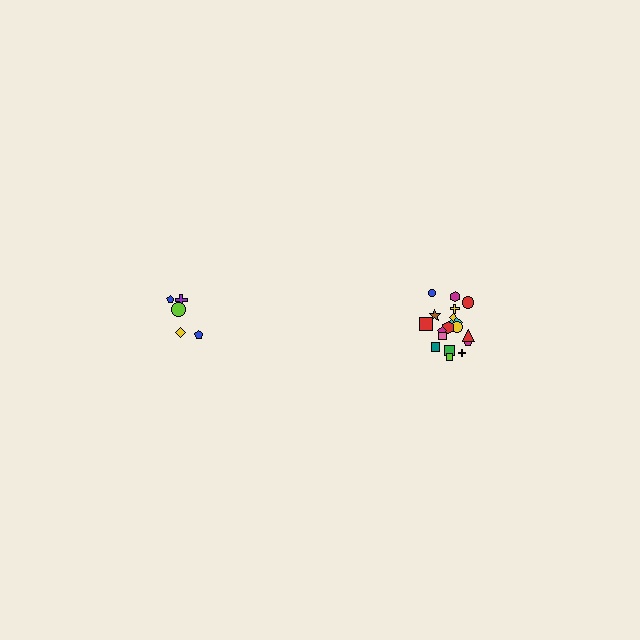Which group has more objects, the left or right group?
The right group.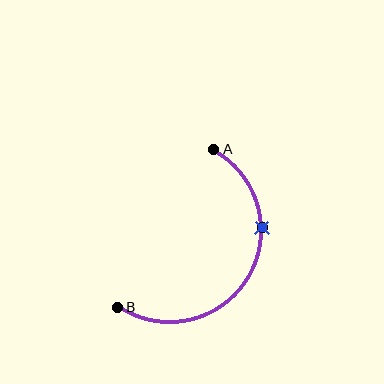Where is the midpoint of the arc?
The arc midpoint is the point on the curve farthest from the straight line joining A and B. It sits to the right of that line.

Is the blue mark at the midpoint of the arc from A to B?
No. The blue mark lies on the arc but is closer to endpoint A. The arc midpoint would be at the point on the curve equidistant along the arc from both A and B.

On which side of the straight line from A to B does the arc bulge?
The arc bulges to the right of the straight line connecting A and B.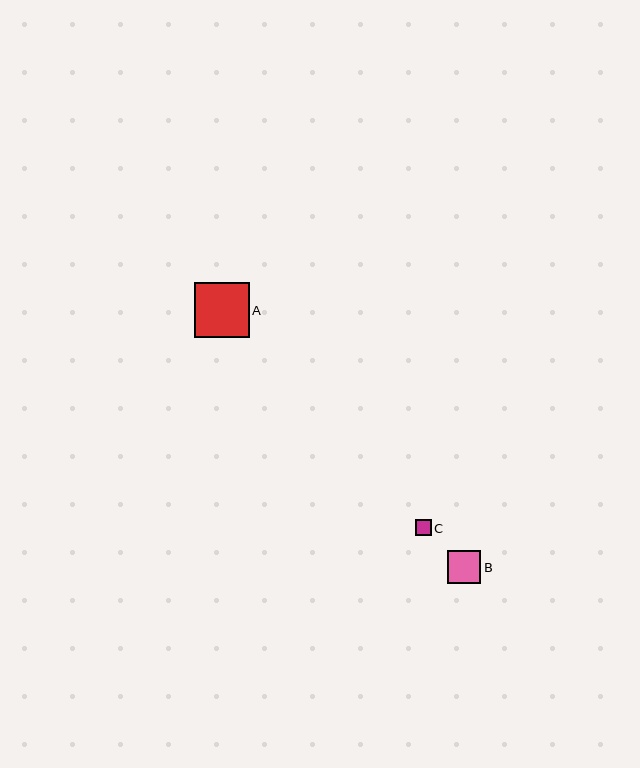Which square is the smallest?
Square C is the smallest with a size of approximately 16 pixels.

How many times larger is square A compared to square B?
Square A is approximately 1.7 times the size of square B.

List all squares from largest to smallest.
From largest to smallest: A, B, C.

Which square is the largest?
Square A is the largest with a size of approximately 55 pixels.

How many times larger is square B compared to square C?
Square B is approximately 2.0 times the size of square C.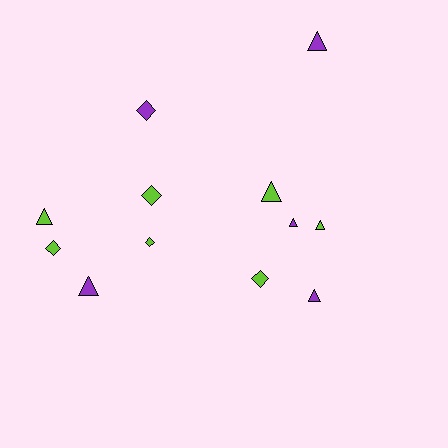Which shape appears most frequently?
Triangle, with 7 objects.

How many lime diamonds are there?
There are 4 lime diamonds.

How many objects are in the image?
There are 12 objects.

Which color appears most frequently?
Lime, with 7 objects.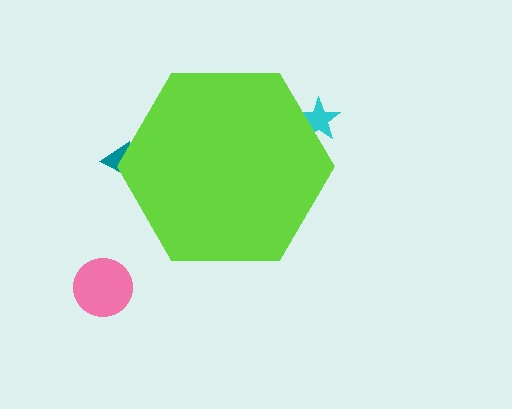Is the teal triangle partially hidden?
Yes, the teal triangle is partially hidden behind the lime hexagon.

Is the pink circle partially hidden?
No, the pink circle is fully visible.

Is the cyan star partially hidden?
Yes, the cyan star is partially hidden behind the lime hexagon.